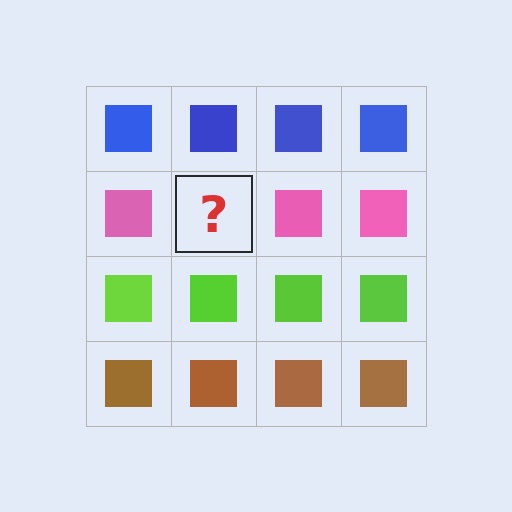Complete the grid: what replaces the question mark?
The question mark should be replaced with a pink square.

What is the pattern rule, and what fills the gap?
The rule is that each row has a consistent color. The gap should be filled with a pink square.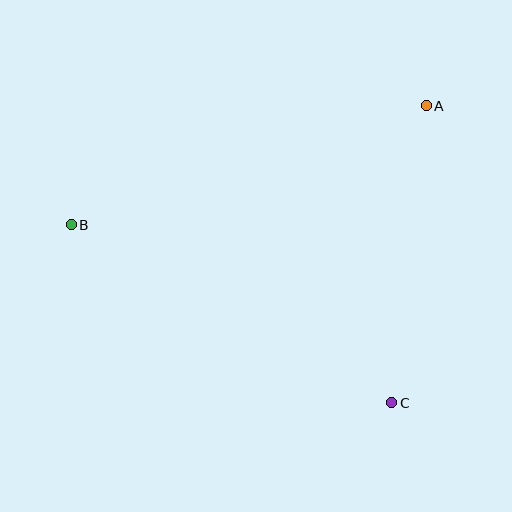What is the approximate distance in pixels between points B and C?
The distance between B and C is approximately 366 pixels.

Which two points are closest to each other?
Points A and C are closest to each other.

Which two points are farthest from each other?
Points A and B are farthest from each other.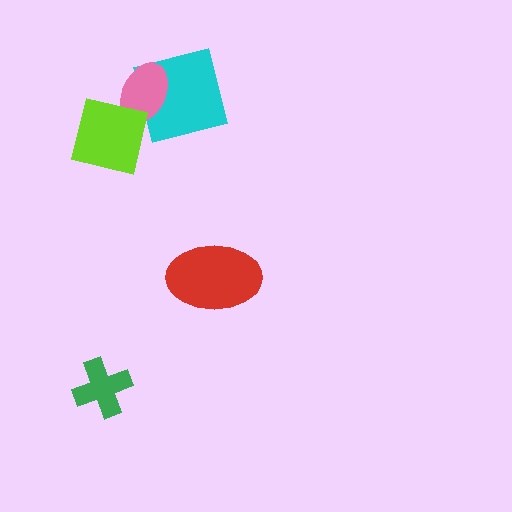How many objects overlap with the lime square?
1 object overlaps with the lime square.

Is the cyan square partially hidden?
Yes, it is partially covered by another shape.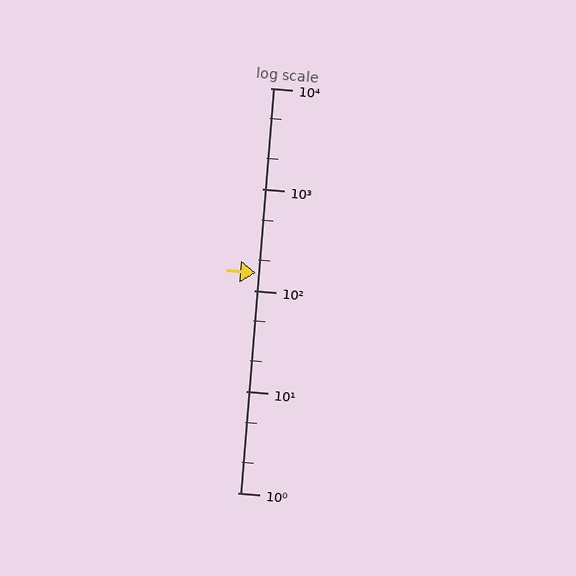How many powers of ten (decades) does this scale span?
The scale spans 4 decades, from 1 to 10000.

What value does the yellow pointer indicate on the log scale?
The pointer indicates approximately 150.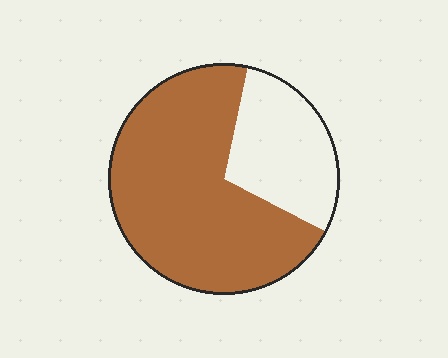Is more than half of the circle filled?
Yes.